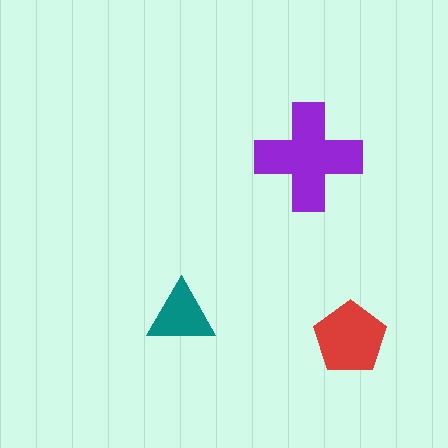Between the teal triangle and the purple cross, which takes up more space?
The purple cross.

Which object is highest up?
The purple cross is topmost.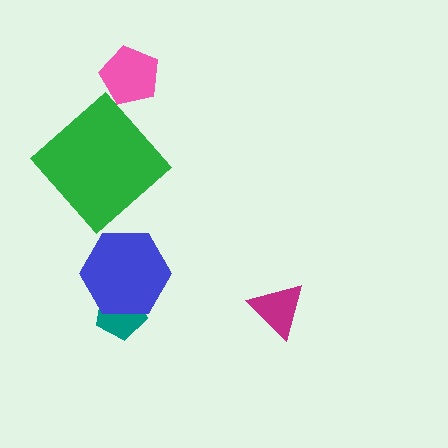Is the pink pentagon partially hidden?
No, no other shape covers it.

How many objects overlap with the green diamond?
0 objects overlap with the green diamond.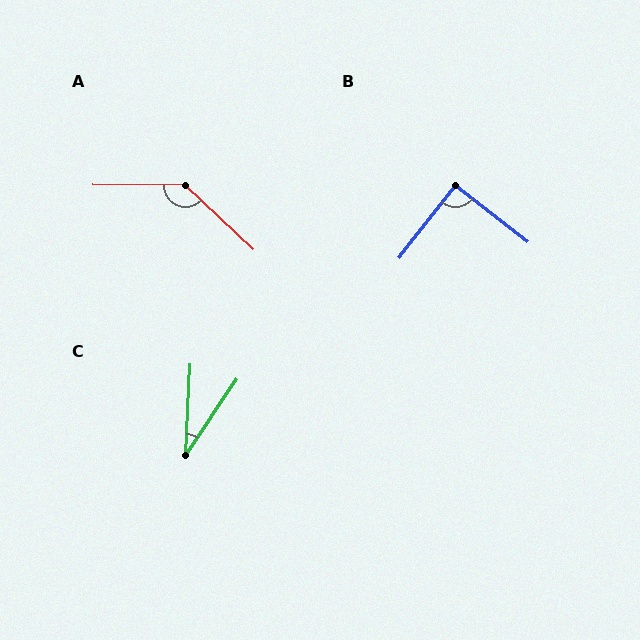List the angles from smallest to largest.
C (31°), B (90°), A (137°).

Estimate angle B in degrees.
Approximately 90 degrees.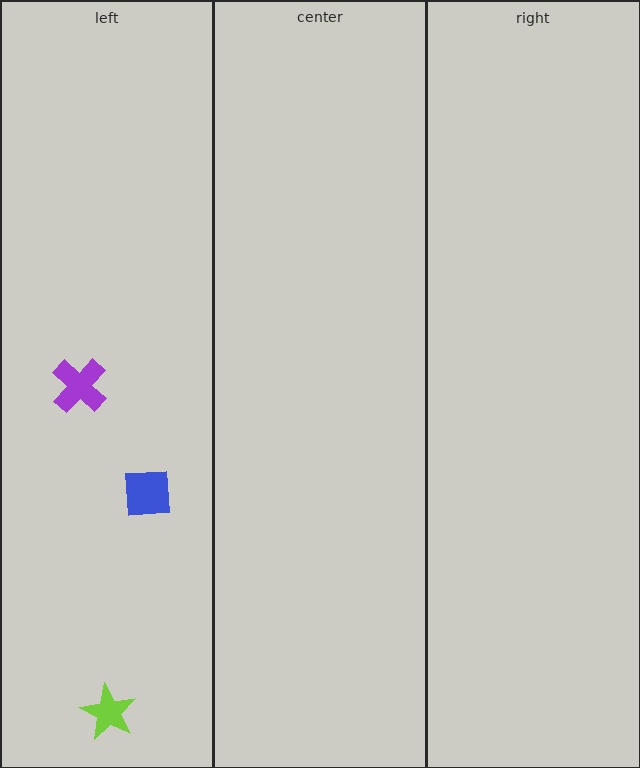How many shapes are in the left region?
3.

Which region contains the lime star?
The left region.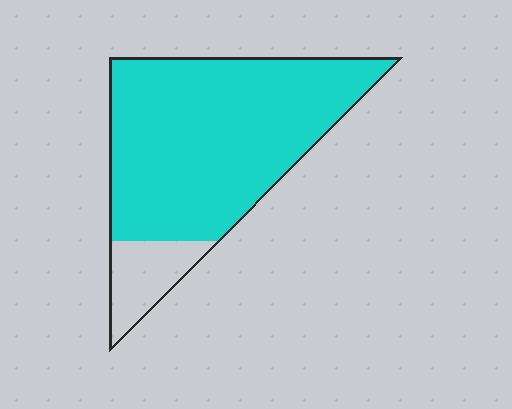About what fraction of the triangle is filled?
About seven eighths (7/8).